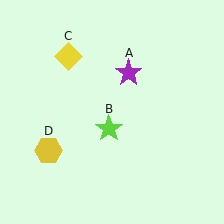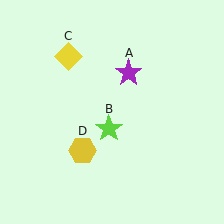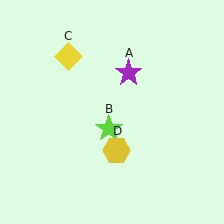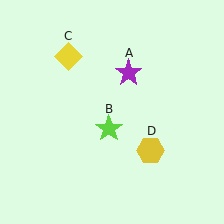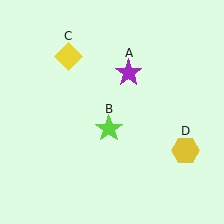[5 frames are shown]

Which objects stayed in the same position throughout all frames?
Purple star (object A) and lime star (object B) and yellow diamond (object C) remained stationary.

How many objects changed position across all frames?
1 object changed position: yellow hexagon (object D).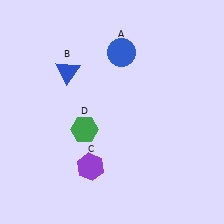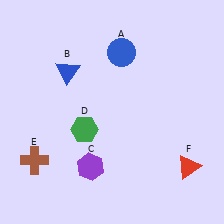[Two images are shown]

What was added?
A brown cross (E), a red triangle (F) were added in Image 2.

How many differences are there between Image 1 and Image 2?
There are 2 differences between the two images.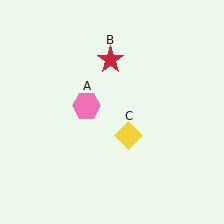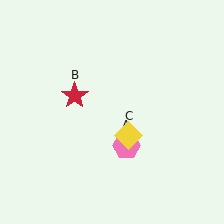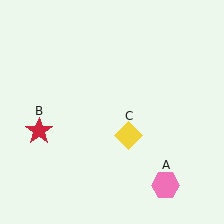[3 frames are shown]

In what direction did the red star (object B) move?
The red star (object B) moved down and to the left.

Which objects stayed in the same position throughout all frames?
Yellow diamond (object C) remained stationary.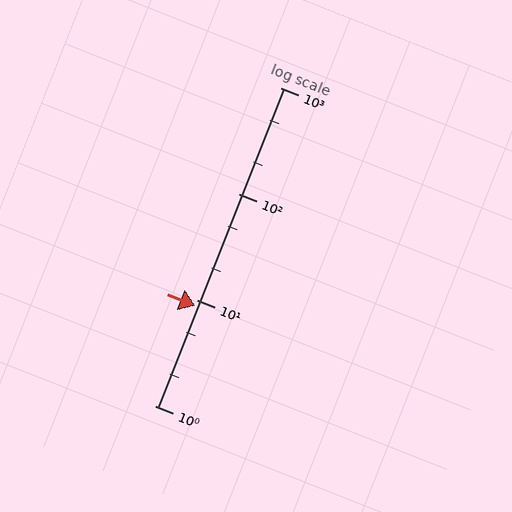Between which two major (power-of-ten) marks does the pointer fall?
The pointer is between 1 and 10.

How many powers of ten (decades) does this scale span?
The scale spans 3 decades, from 1 to 1000.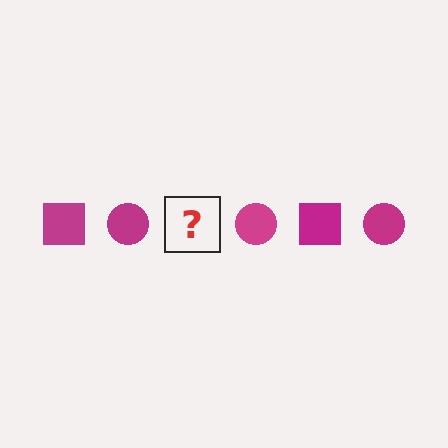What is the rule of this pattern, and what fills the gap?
The rule is that the pattern cycles through square, circle shapes in magenta. The gap should be filled with a magenta square.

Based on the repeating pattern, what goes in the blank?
The blank should be a magenta square.